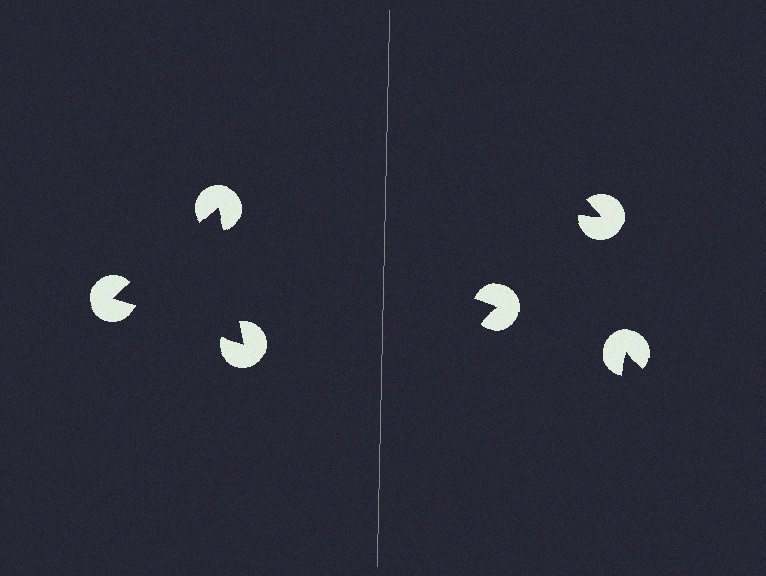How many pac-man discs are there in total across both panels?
6 — 3 on each side.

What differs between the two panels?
The pac-man discs are positioned identically on both sides; only the wedge orientations differ. On the left they align to a triangle; on the right they are misaligned.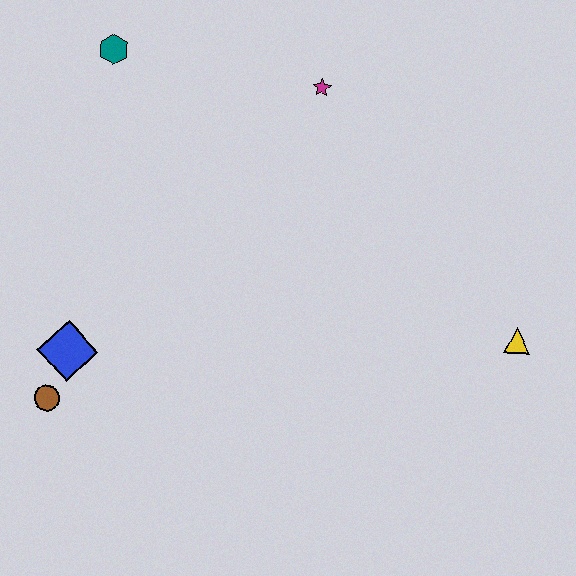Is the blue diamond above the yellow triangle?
No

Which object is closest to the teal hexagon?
The magenta star is closest to the teal hexagon.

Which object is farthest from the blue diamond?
The yellow triangle is farthest from the blue diamond.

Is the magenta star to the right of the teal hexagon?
Yes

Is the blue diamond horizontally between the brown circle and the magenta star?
Yes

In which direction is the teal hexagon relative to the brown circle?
The teal hexagon is above the brown circle.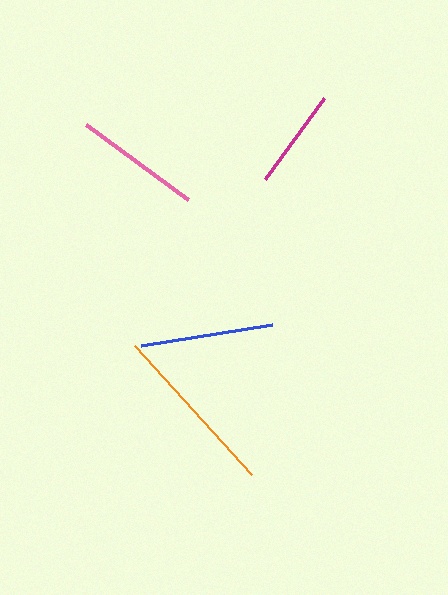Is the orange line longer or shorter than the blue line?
The orange line is longer than the blue line.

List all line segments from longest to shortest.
From longest to shortest: orange, blue, pink, magenta.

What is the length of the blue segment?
The blue segment is approximately 133 pixels long.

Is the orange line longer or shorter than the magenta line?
The orange line is longer than the magenta line.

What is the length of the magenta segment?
The magenta segment is approximately 101 pixels long.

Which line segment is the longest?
The orange line is the longest at approximately 174 pixels.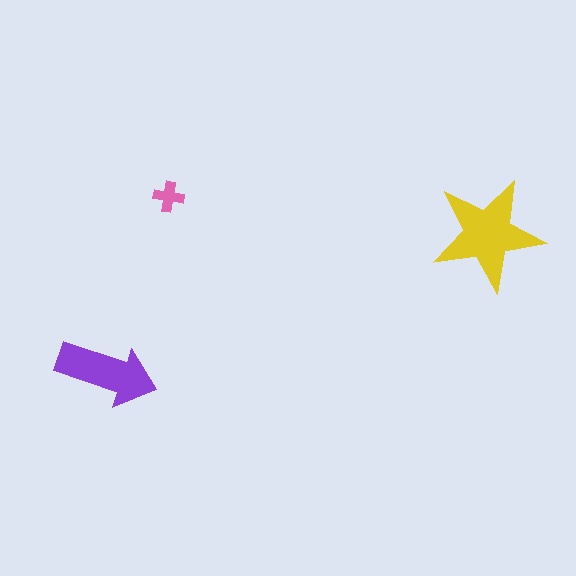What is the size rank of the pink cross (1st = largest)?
3rd.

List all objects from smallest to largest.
The pink cross, the purple arrow, the yellow star.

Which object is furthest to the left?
The purple arrow is leftmost.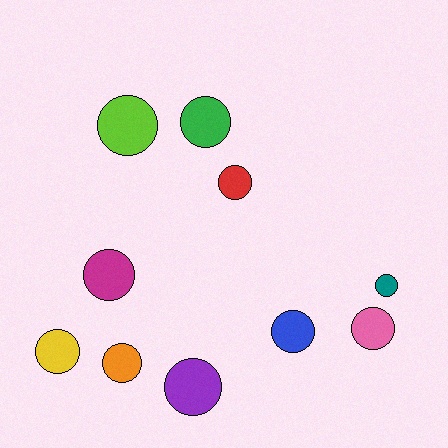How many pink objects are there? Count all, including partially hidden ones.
There is 1 pink object.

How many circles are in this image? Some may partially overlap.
There are 10 circles.